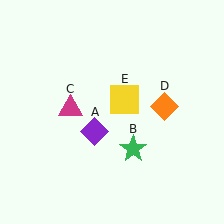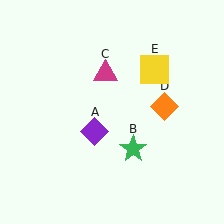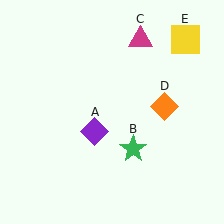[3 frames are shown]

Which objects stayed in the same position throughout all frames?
Purple diamond (object A) and green star (object B) and orange diamond (object D) remained stationary.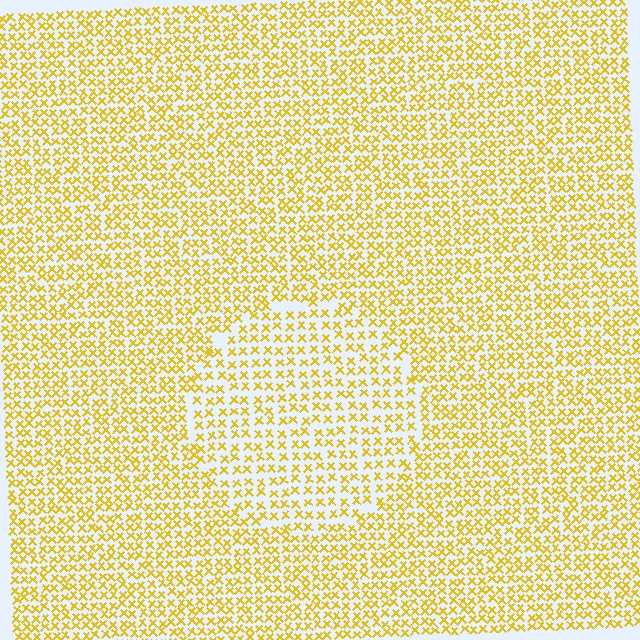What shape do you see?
I see a circle.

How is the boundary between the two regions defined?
The boundary is defined by a change in element density (approximately 1.5x ratio). All elements are the same color, size, and shape.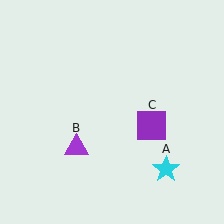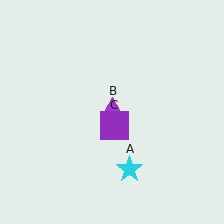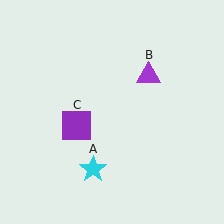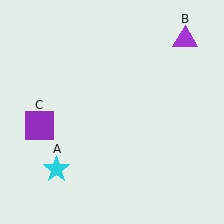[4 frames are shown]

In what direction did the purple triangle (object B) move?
The purple triangle (object B) moved up and to the right.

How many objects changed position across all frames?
3 objects changed position: cyan star (object A), purple triangle (object B), purple square (object C).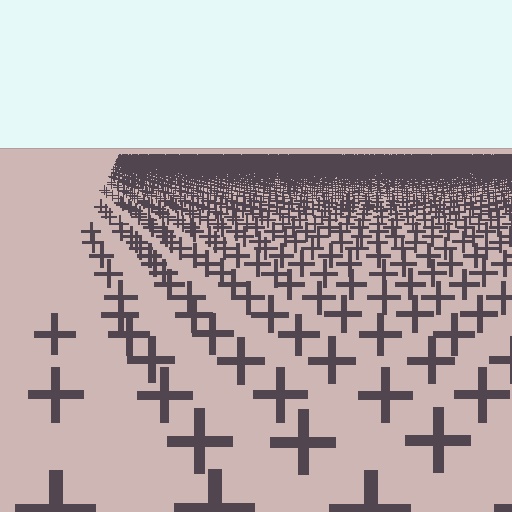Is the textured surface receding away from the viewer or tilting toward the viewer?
The surface is receding away from the viewer. Texture elements get smaller and denser toward the top.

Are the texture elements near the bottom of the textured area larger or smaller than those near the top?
Larger. Near the bottom, elements are closer to the viewer and appear at a bigger on-screen size.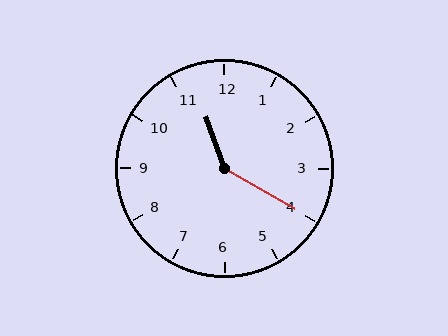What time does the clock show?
11:20.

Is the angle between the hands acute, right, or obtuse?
It is obtuse.